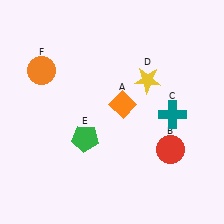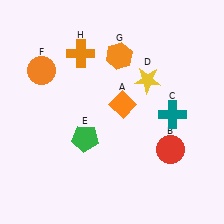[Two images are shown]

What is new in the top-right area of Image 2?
An orange hexagon (G) was added in the top-right area of Image 2.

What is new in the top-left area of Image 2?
An orange cross (H) was added in the top-left area of Image 2.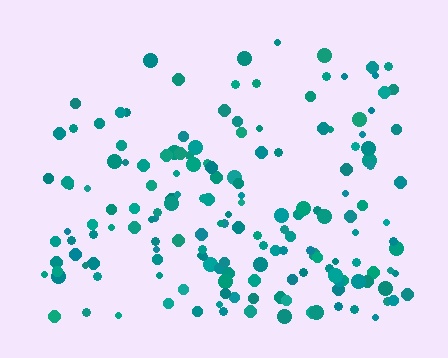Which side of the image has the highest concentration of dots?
The bottom.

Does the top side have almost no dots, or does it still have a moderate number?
Still a moderate number, just noticeably fewer than the bottom.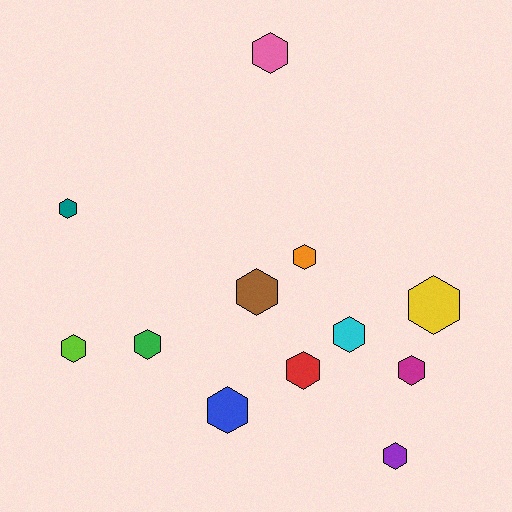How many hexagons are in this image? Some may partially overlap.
There are 12 hexagons.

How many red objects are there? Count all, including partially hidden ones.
There is 1 red object.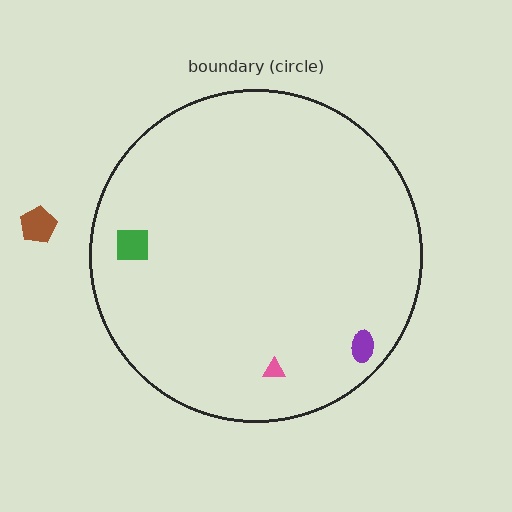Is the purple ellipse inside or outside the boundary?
Inside.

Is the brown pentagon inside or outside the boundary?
Outside.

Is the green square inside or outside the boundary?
Inside.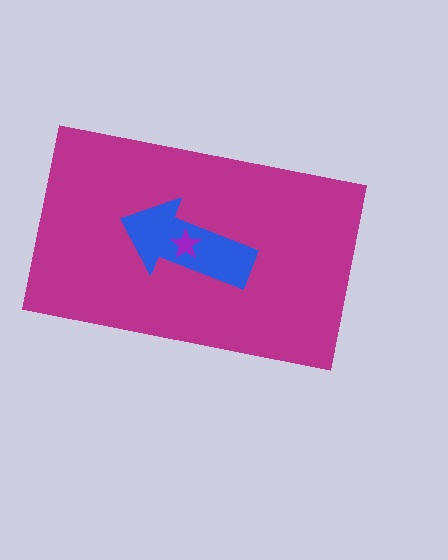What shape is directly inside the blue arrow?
The purple star.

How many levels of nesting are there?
3.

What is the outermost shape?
The magenta rectangle.